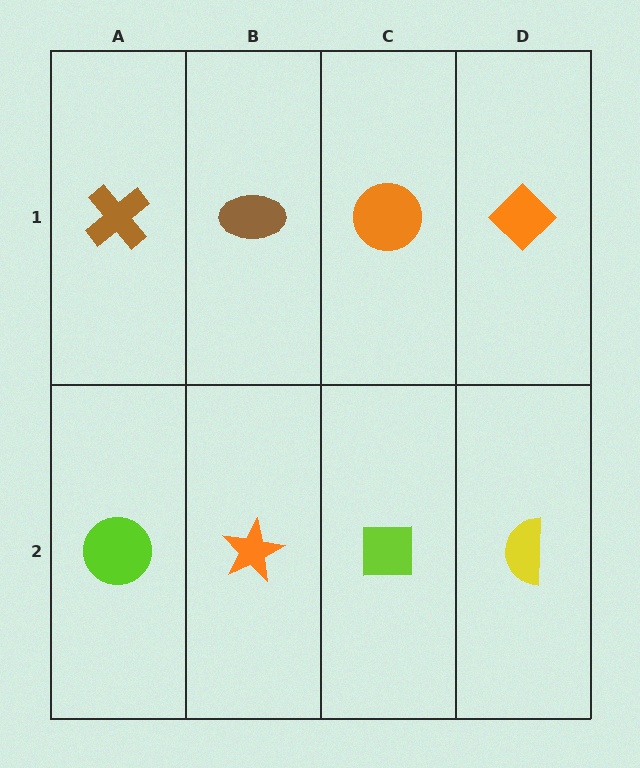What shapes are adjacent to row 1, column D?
A yellow semicircle (row 2, column D), an orange circle (row 1, column C).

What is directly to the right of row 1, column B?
An orange circle.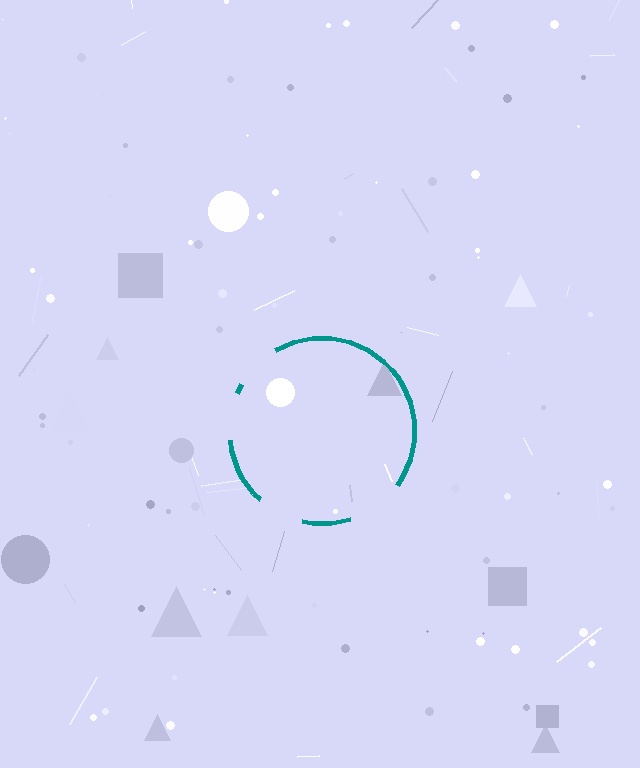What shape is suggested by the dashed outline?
The dashed outline suggests a circle.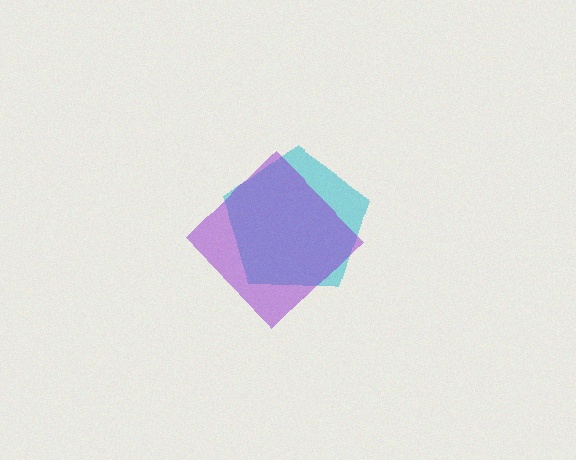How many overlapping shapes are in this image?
There are 2 overlapping shapes in the image.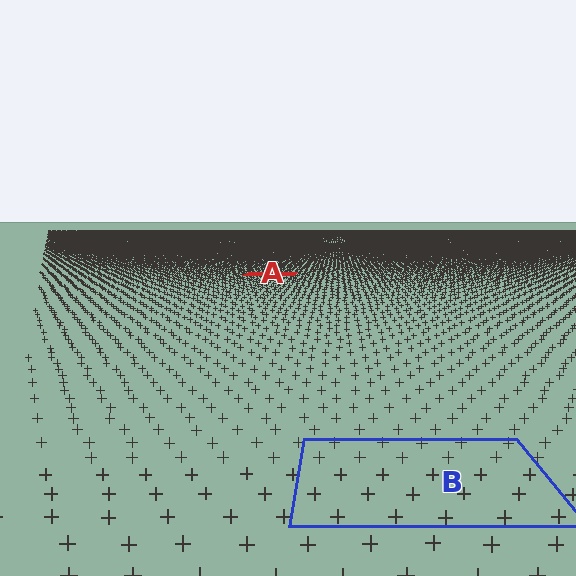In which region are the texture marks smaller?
The texture marks are smaller in region A, because it is farther away.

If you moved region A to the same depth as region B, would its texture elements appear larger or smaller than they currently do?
They would appear larger. At a closer depth, the same texture elements are projected at a bigger on-screen size.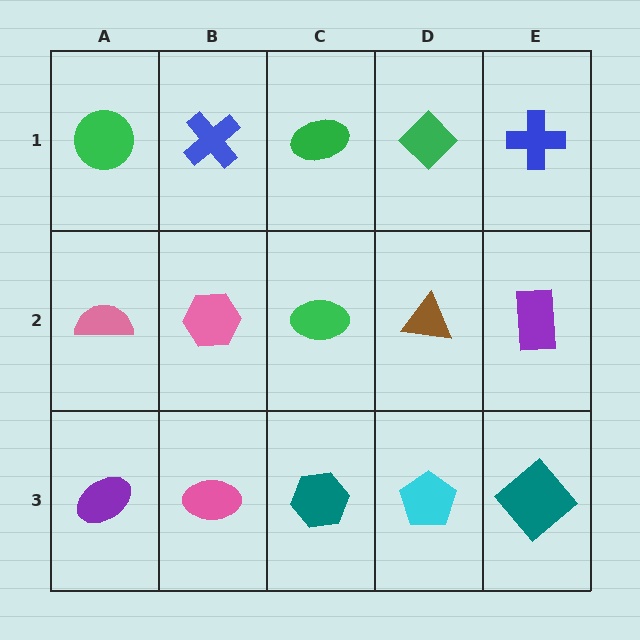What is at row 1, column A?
A green circle.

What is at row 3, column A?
A purple ellipse.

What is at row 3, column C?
A teal hexagon.